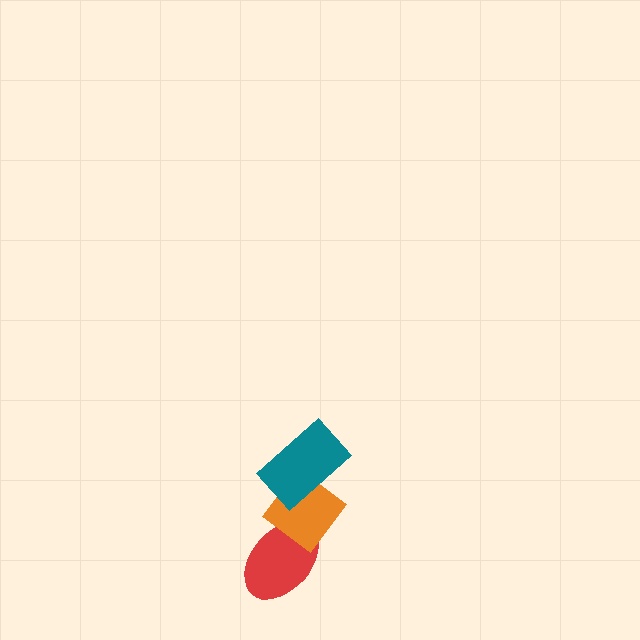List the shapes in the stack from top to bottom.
From top to bottom: the teal rectangle, the orange diamond, the red ellipse.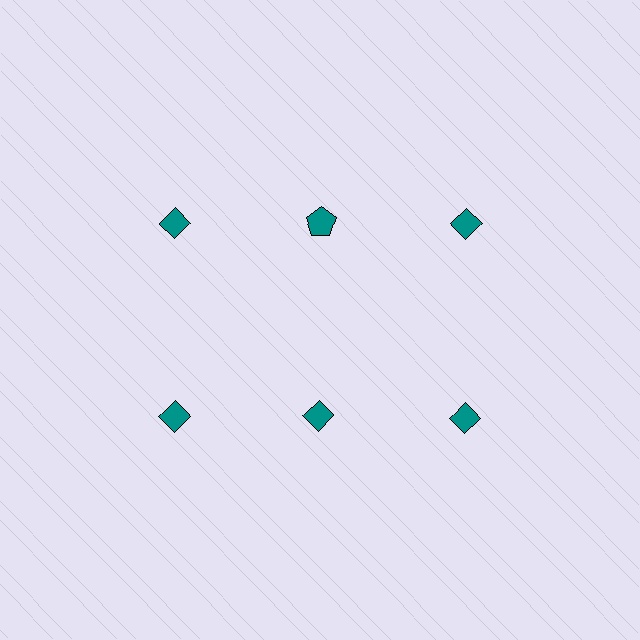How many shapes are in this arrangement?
There are 6 shapes arranged in a grid pattern.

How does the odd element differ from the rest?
It has a different shape: pentagon instead of diamond.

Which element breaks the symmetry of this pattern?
The teal pentagon in the top row, second from left column breaks the symmetry. All other shapes are teal diamonds.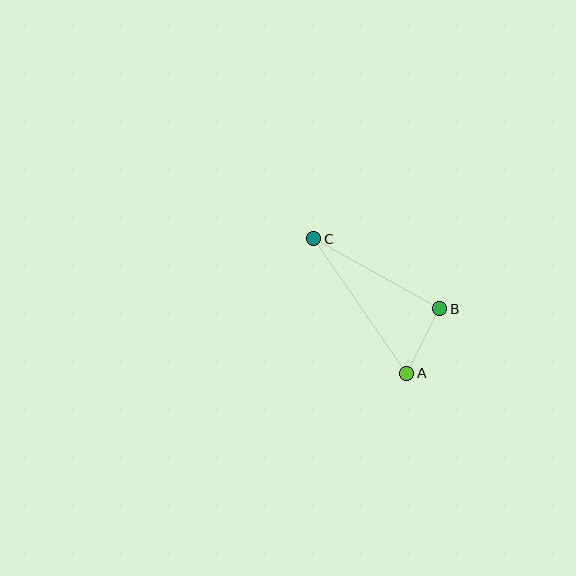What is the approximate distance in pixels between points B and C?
The distance between B and C is approximately 144 pixels.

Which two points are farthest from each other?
Points A and C are farthest from each other.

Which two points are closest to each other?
Points A and B are closest to each other.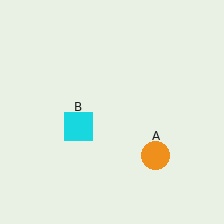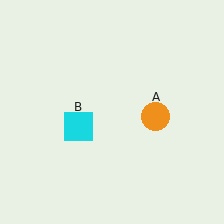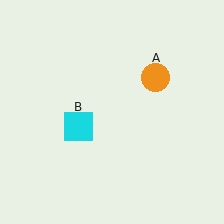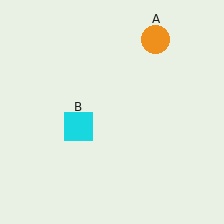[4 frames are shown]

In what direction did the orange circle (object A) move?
The orange circle (object A) moved up.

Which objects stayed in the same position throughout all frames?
Cyan square (object B) remained stationary.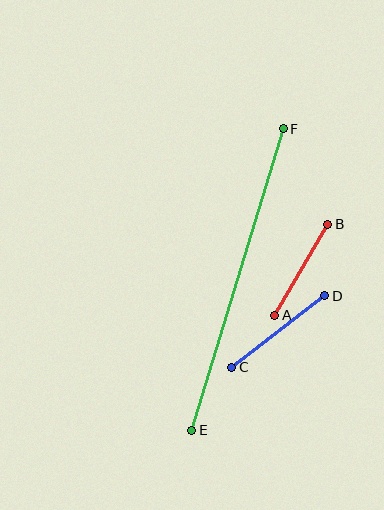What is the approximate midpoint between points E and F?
The midpoint is at approximately (237, 280) pixels.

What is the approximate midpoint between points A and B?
The midpoint is at approximately (301, 270) pixels.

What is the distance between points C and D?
The distance is approximately 117 pixels.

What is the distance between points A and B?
The distance is approximately 105 pixels.